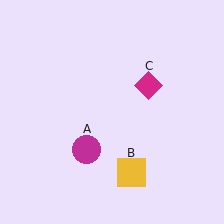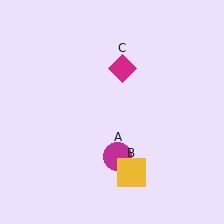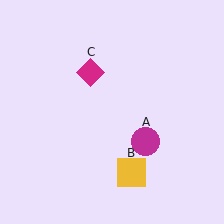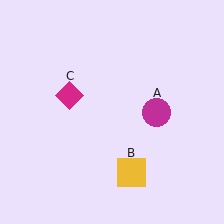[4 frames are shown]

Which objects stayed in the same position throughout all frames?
Yellow square (object B) remained stationary.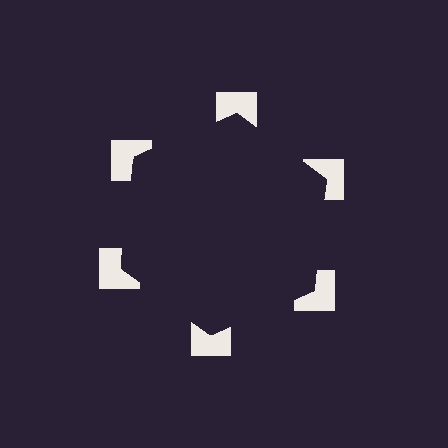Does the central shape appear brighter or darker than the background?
It typically appears slightly darker than the background, even though no actual brightness change is drawn.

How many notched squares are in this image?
There are 6 — one at each vertex of the illusory hexagon.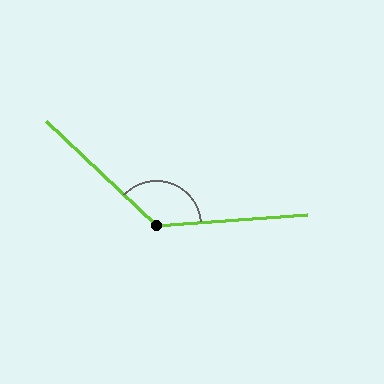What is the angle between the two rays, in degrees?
Approximately 132 degrees.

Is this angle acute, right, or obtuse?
It is obtuse.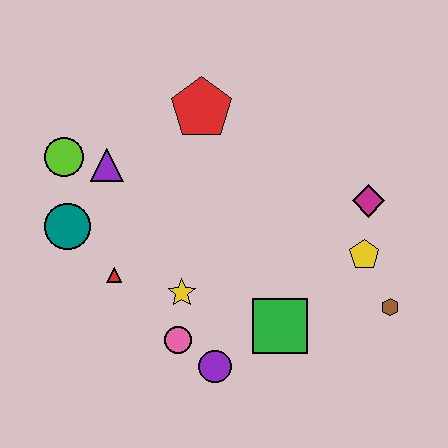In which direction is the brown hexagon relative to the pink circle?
The brown hexagon is to the right of the pink circle.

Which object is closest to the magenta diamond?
The yellow pentagon is closest to the magenta diamond.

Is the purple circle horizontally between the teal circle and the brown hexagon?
Yes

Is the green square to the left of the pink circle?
No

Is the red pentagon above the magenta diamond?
Yes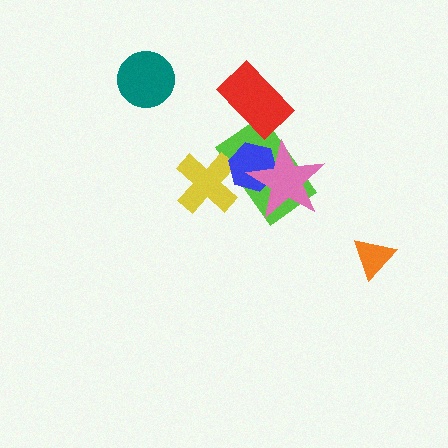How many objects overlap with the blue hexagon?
3 objects overlap with the blue hexagon.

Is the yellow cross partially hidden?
Yes, it is partially covered by another shape.